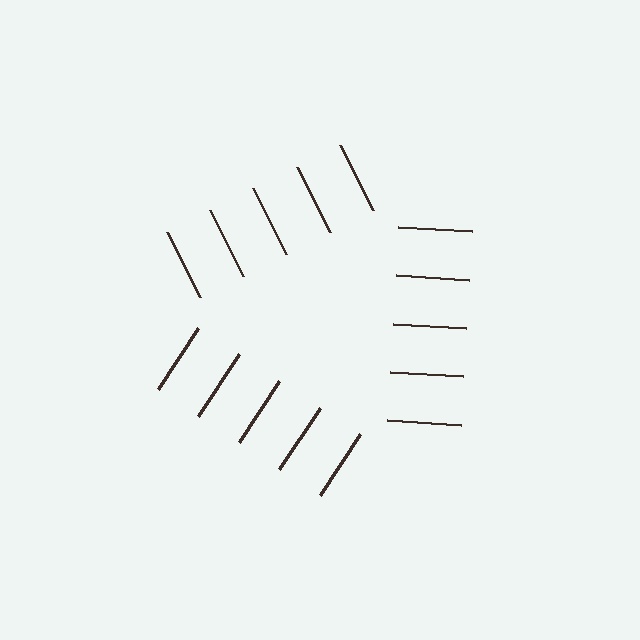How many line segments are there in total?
15 — 5 along each of the 3 edges.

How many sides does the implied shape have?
3 sides — the line-ends trace a triangle.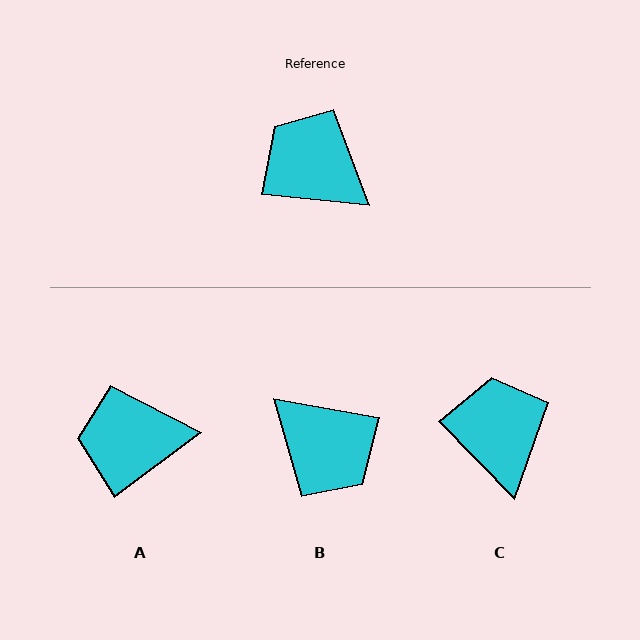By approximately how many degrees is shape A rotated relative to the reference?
Approximately 42 degrees counter-clockwise.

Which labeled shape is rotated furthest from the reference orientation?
B, about 176 degrees away.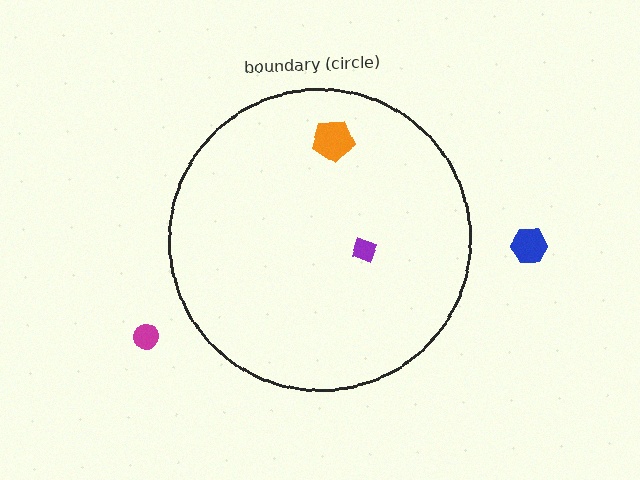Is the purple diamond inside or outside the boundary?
Inside.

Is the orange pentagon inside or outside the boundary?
Inside.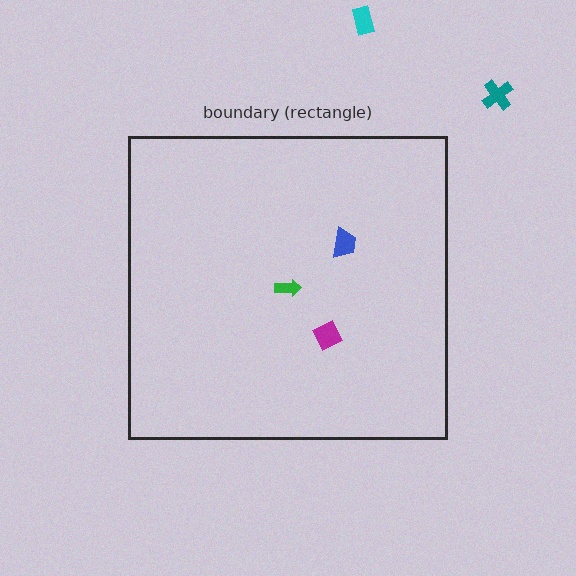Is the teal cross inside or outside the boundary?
Outside.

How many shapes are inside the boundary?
3 inside, 2 outside.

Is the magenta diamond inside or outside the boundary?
Inside.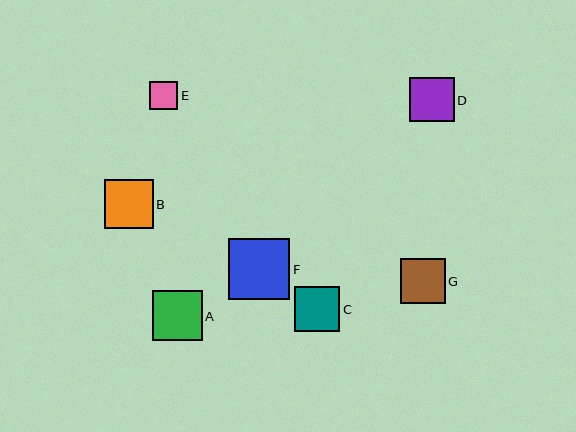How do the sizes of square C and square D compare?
Square C and square D are approximately the same size.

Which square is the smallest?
Square E is the smallest with a size of approximately 28 pixels.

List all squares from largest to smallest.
From largest to smallest: F, A, B, G, C, D, E.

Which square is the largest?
Square F is the largest with a size of approximately 61 pixels.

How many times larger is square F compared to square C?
Square F is approximately 1.4 times the size of square C.